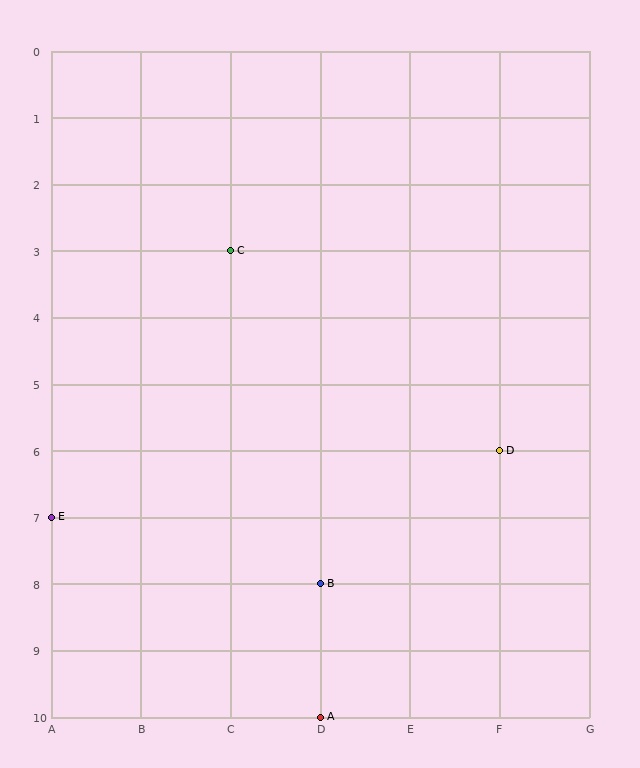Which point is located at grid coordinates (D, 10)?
Point A is at (D, 10).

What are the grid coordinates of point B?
Point B is at grid coordinates (D, 8).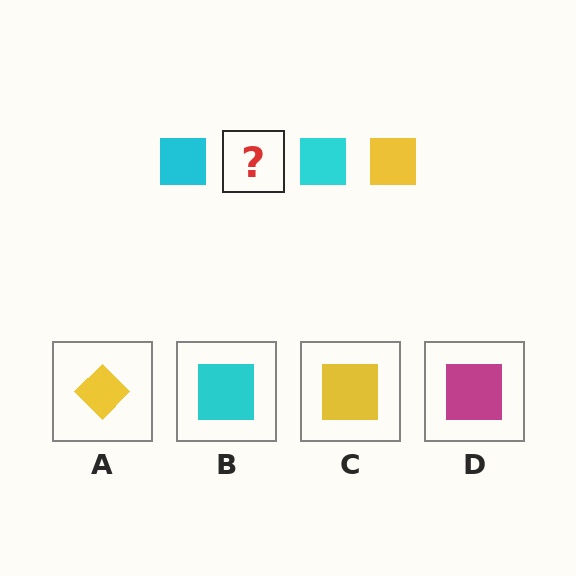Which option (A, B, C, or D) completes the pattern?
C.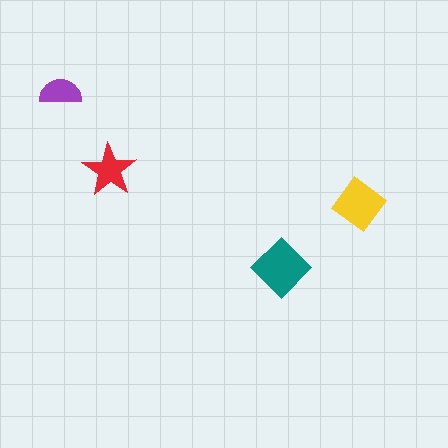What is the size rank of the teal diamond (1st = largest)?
1st.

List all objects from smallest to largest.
The purple semicircle, the red star, the yellow diamond, the teal diamond.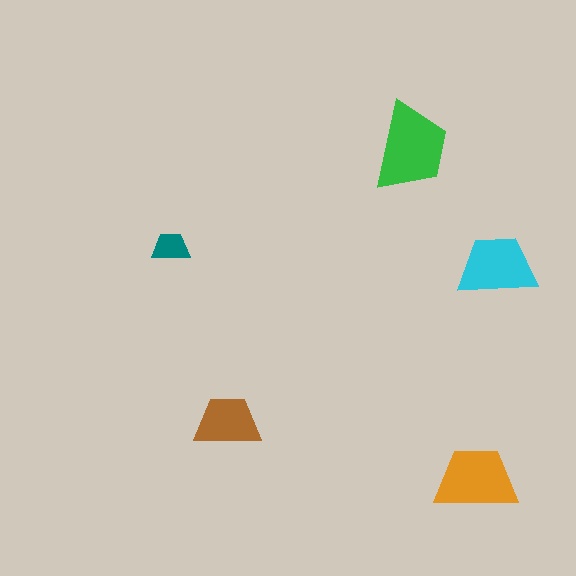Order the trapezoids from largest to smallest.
the green one, the orange one, the cyan one, the brown one, the teal one.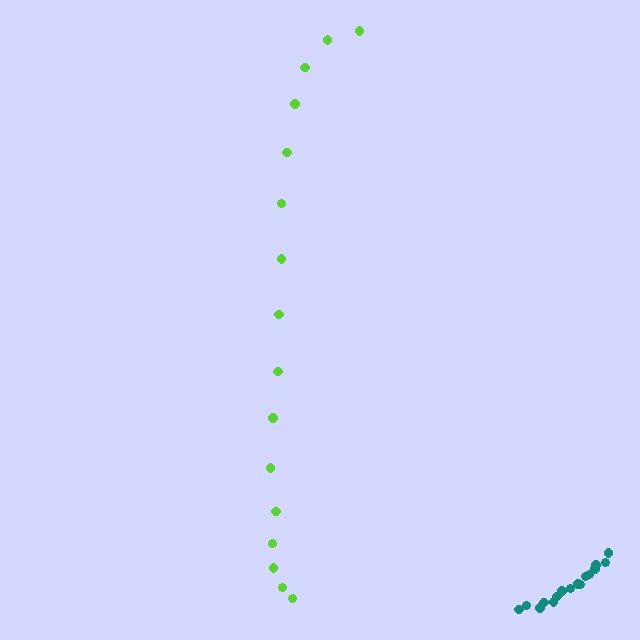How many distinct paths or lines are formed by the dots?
There are 2 distinct paths.